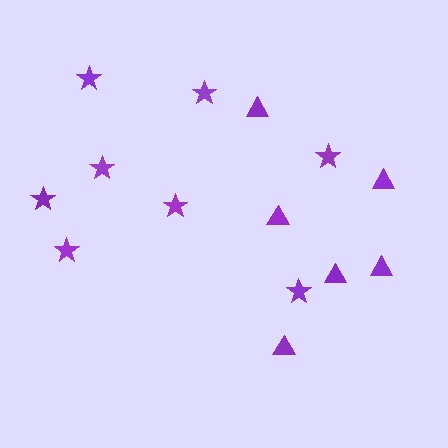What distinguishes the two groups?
There are 2 groups: one group of stars (8) and one group of triangles (6).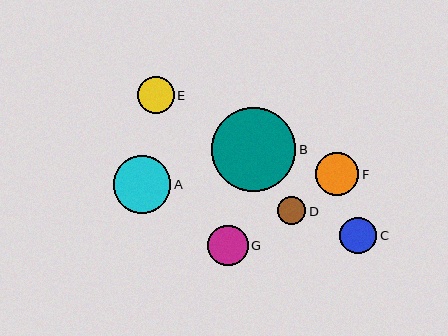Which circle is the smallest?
Circle D is the smallest with a size of approximately 28 pixels.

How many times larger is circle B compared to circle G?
Circle B is approximately 2.1 times the size of circle G.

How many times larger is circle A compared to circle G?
Circle A is approximately 1.4 times the size of circle G.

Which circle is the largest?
Circle B is the largest with a size of approximately 85 pixels.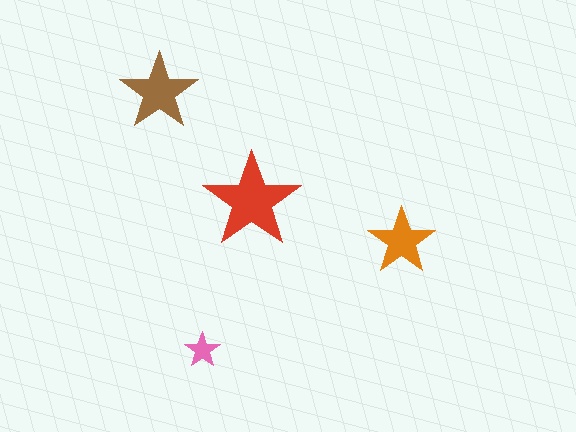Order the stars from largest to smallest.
the red one, the brown one, the orange one, the pink one.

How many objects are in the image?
There are 4 objects in the image.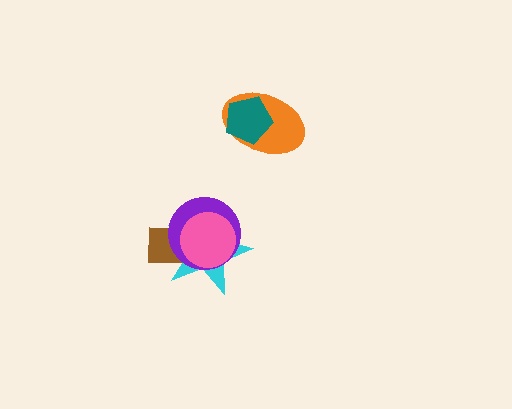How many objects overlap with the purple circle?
3 objects overlap with the purple circle.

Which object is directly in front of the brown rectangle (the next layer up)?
The purple circle is directly in front of the brown rectangle.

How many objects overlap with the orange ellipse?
1 object overlaps with the orange ellipse.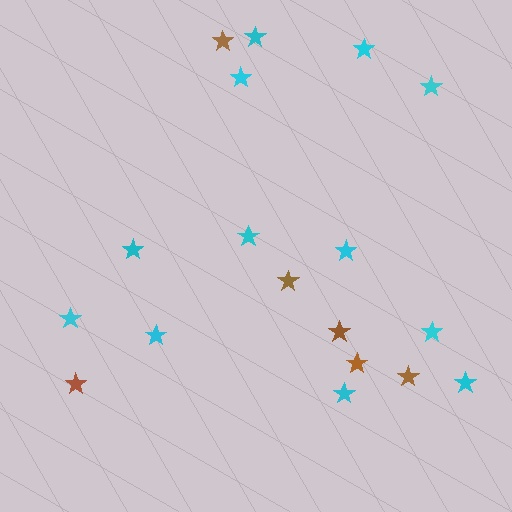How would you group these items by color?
There are 2 groups: one group of brown stars (6) and one group of cyan stars (12).